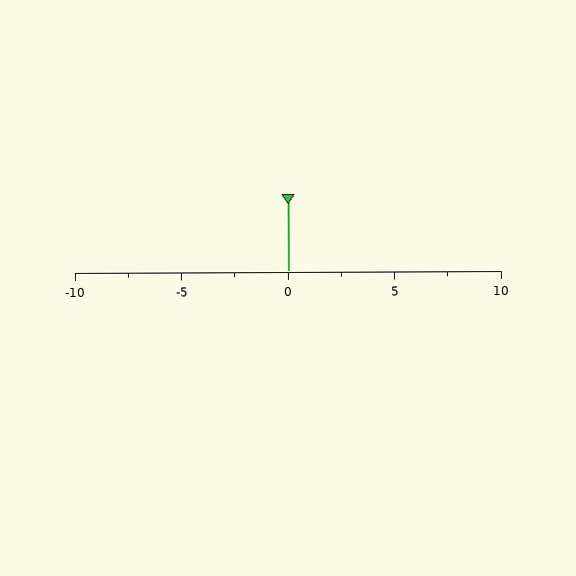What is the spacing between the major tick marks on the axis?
The major ticks are spaced 5 apart.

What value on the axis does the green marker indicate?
The marker indicates approximately 0.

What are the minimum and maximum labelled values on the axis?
The axis runs from -10 to 10.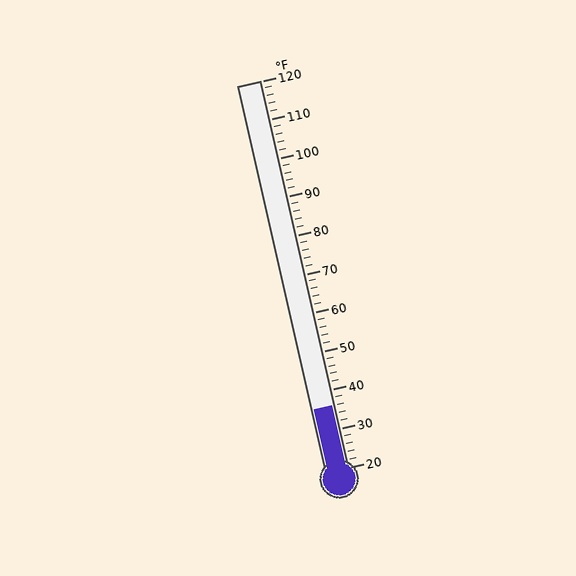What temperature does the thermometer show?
The thermometer shows approximately 36°F.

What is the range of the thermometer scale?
The thermometer scale ranges from 20°F to 120°F.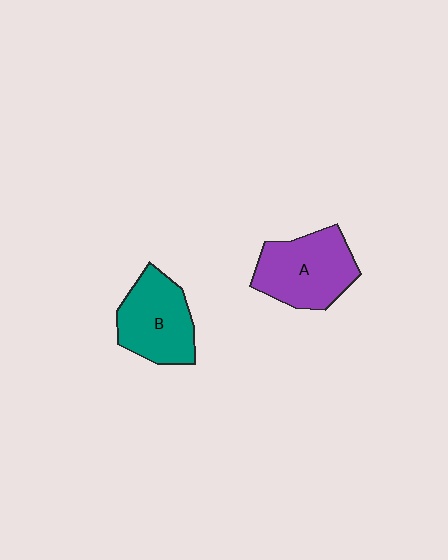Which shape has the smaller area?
Shape B (teal).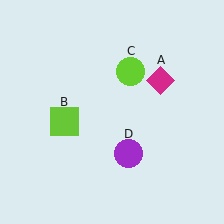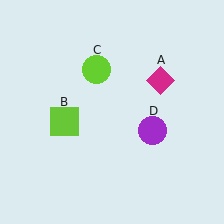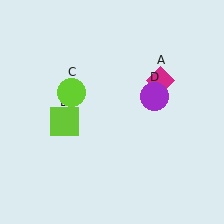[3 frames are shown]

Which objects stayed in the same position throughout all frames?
Magenta diamond (object A) and lime square (object B) remained stationary.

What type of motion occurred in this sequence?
The lime circle (object C), purple circle (object D) rotated counterclockwise around the center of the scene.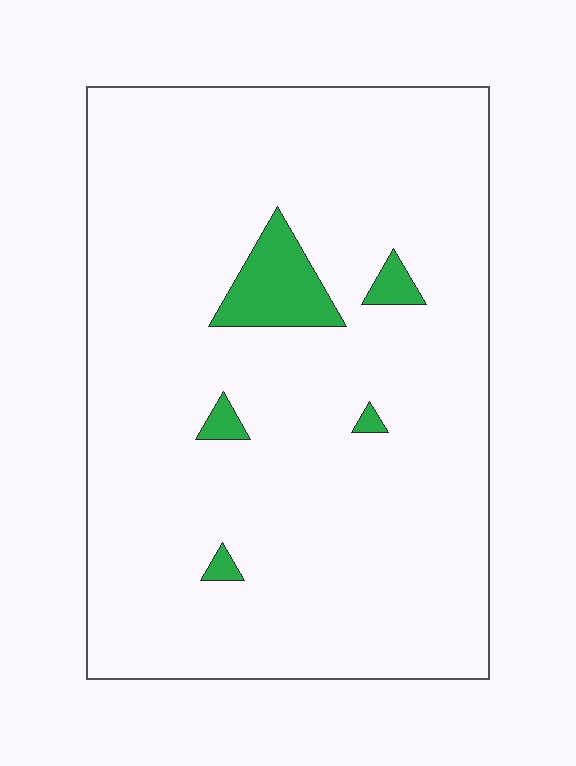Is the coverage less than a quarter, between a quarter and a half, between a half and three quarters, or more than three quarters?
Less than a quarter.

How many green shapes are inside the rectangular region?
5.